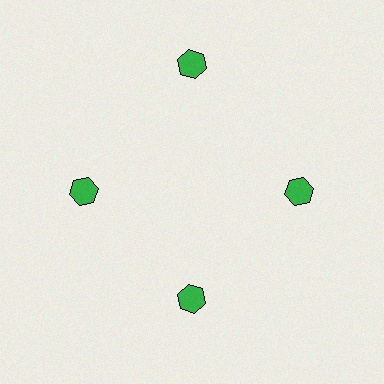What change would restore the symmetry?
The symmetry would be restored by moving it inward, back onto the ring so that all 4 hexagons sit at equal angles and equal distance from the center.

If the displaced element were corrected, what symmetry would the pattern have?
It would have 4-fold rotational symmetry — the pattern would map onto itself every 90 degrees.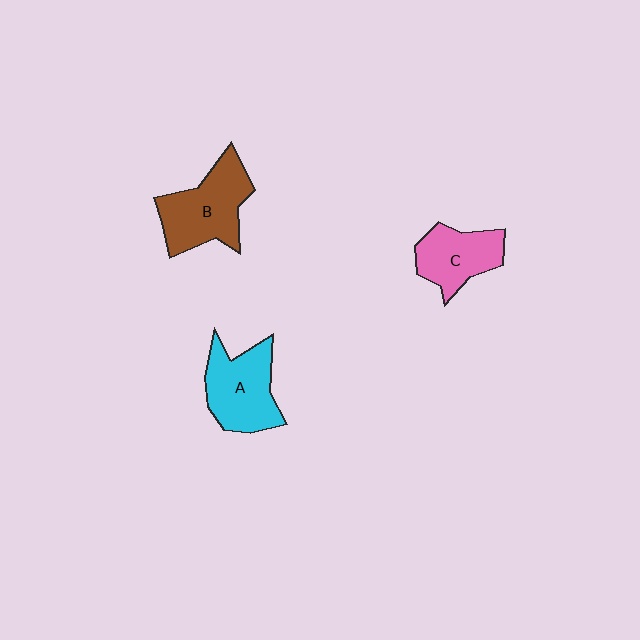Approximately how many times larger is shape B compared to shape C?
Approximately 1.3 times.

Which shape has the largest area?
Shape B (brown).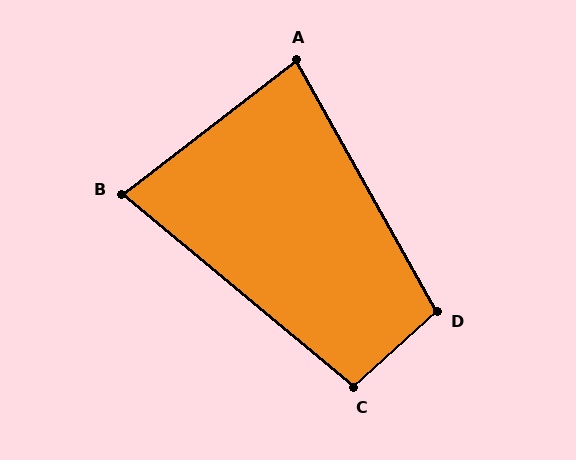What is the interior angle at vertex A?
Approximately 82 degrees (acute).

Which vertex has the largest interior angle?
D, at approximately 103 degrees.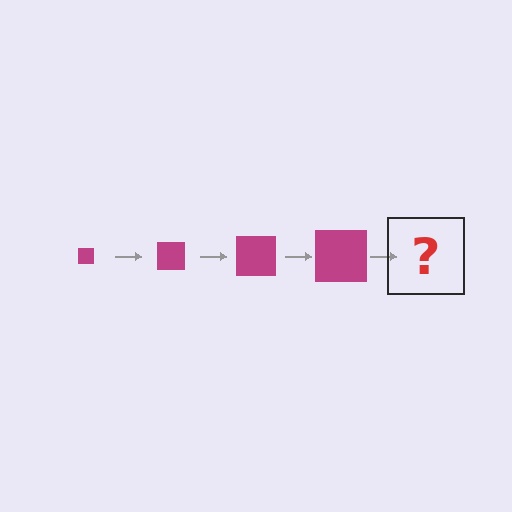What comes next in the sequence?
The next element should be a magenta square, larger than the previous one.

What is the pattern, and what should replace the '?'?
The pattern is that the square gets progressively larger each step. The '?' should be a magenta square, larger than the previous one.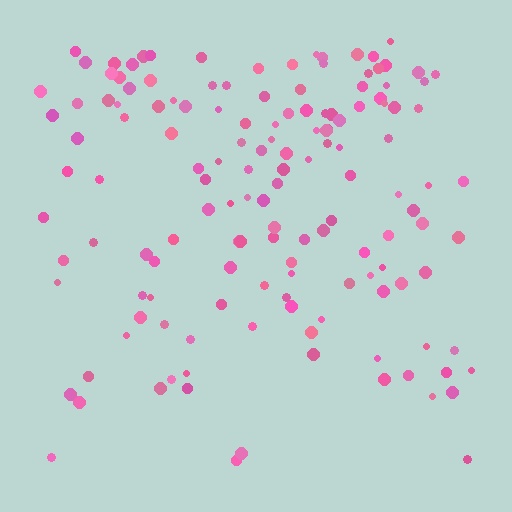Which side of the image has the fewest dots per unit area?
The bottom.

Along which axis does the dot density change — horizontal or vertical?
Vertical.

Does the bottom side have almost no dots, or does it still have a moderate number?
Still a moderate number, just noticeably fewer than the top.